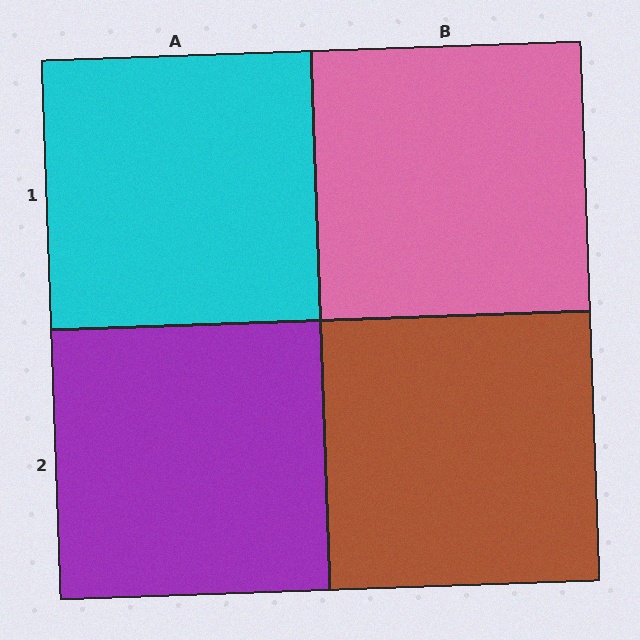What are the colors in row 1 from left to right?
Cyan, pink.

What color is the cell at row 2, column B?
Brown.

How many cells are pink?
1 cell is pink.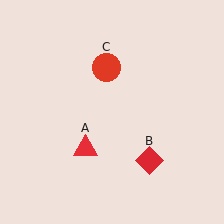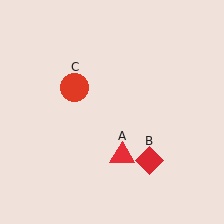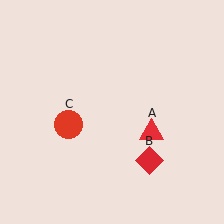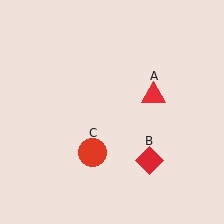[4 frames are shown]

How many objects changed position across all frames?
2 objects changed position: red triangle (object A), red circle (object C).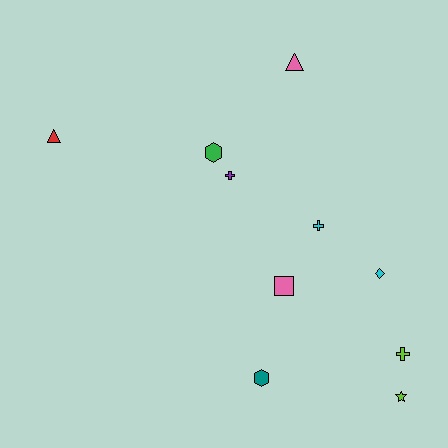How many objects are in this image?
There are 10 objects.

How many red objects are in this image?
There is 1 red object.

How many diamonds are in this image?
There is 1 diamond.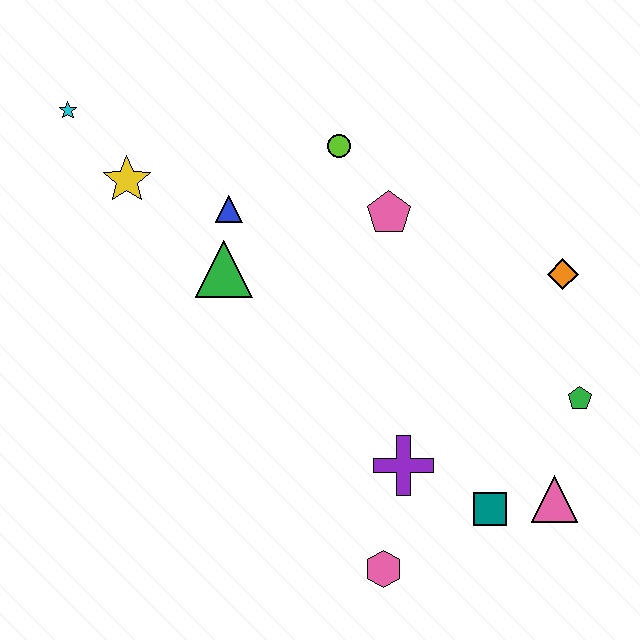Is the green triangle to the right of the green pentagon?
No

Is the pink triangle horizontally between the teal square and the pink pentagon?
No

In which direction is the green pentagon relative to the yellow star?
The green pentagon is to the right of the yellow star.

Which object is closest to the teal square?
The pink triangle is closest to the teal square.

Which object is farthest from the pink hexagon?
The cyan star is farthest from the pink hexagon.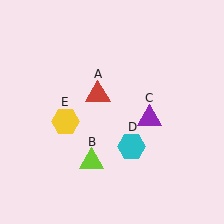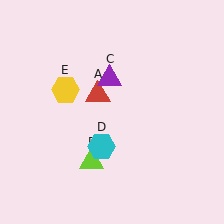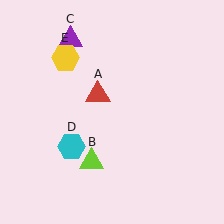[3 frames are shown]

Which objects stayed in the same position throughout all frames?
Red triangle (object A) and lime triangle (object B) remained stationary.